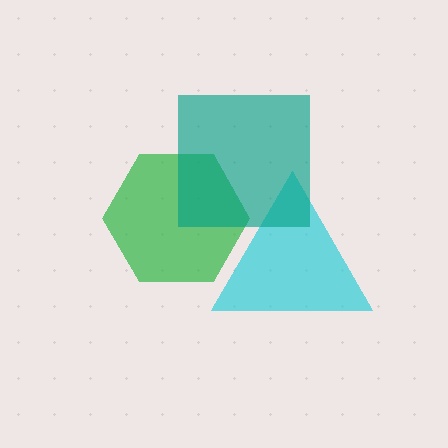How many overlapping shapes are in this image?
There are 3 overlapping shapes in the image.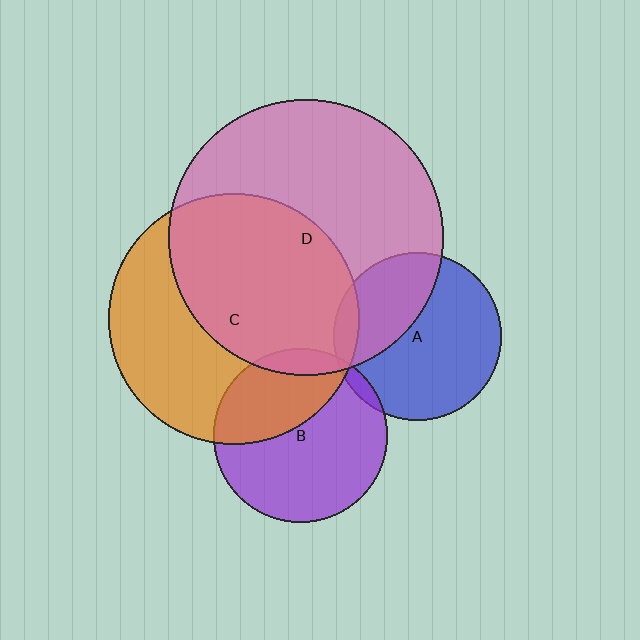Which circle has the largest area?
Circle D (pink).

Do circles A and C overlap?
Yes.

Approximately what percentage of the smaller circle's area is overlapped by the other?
Approximately 5%.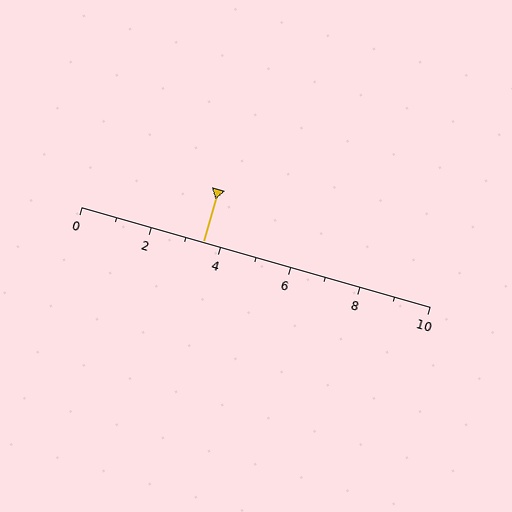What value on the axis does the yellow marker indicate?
The marker indicates approximately 3.5.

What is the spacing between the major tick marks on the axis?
The major ticks are spaced 2 apart.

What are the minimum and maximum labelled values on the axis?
The axis runs from 0 to 10.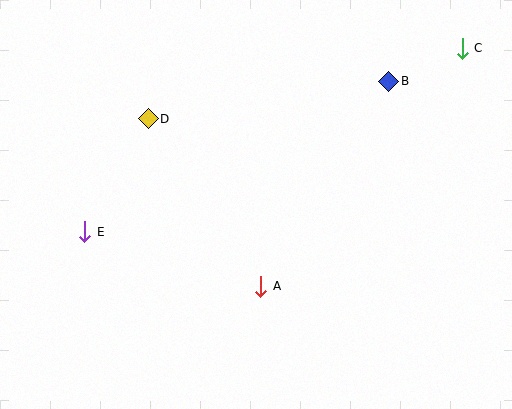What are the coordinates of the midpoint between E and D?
The midpoint between E and D is at (116, 175).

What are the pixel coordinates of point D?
Point D is at (148, 119).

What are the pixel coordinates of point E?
Point E is at (85, 232).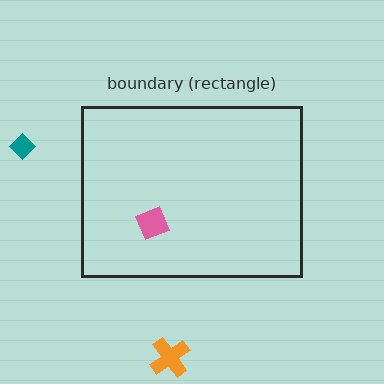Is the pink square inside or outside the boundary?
Inside.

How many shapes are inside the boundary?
1 inside, 2 outside.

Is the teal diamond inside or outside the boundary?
Outside.